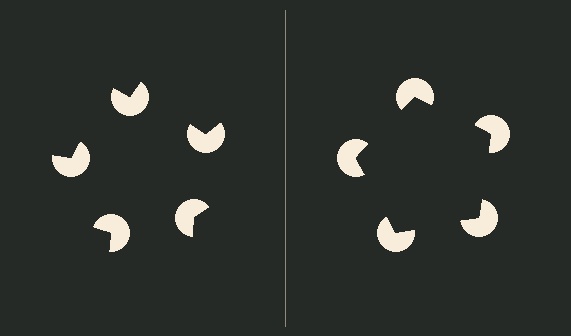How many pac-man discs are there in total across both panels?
10 — 5 on each side.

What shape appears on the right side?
An illusory pentagon.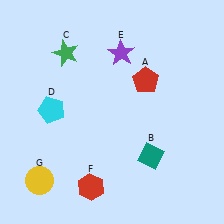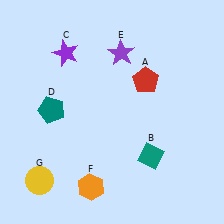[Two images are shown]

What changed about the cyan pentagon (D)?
In Image 1, D is cyan. In Image 2, it changed to teal.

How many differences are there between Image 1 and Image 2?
There are 3 differences between the two images.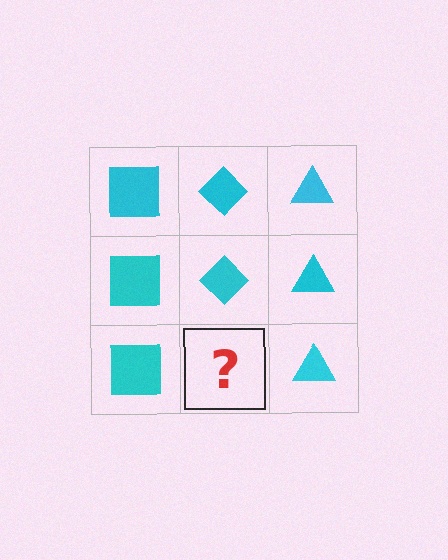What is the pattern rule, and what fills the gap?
The rule is that each column has a consistent shape. The gap should be filled with a cyan diamond.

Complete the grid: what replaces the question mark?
The question mark should be replaced with a cyan diamond.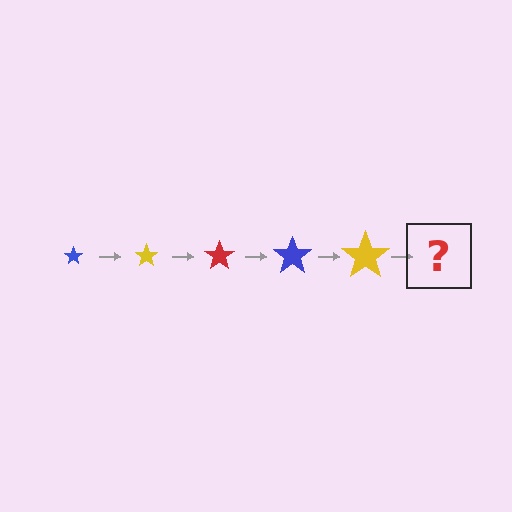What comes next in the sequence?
The next element should be a red star, larger than the previous one.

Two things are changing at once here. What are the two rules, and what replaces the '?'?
The two rules are that the star grows larger each step and the color cycles through blue, yellow, and red. The '?' should be a red star, larger than the previous one.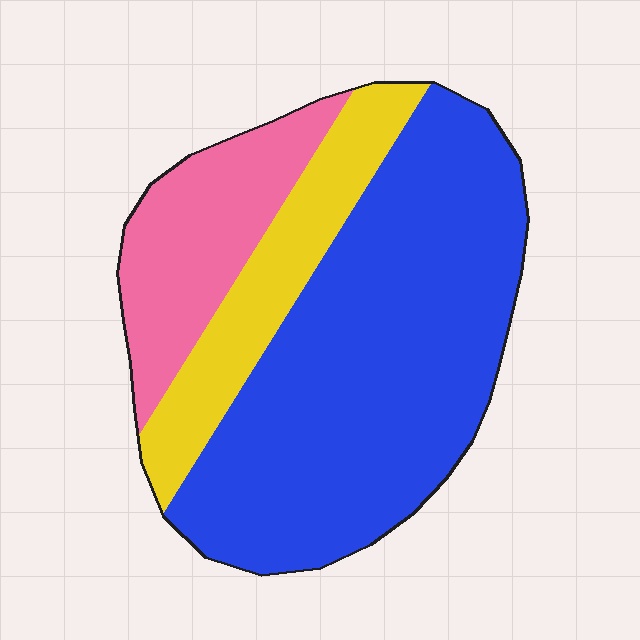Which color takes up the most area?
Blue, at roughly 60%.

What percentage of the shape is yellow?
Yellow covers roughly 20% of the shape.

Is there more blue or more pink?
Blue.